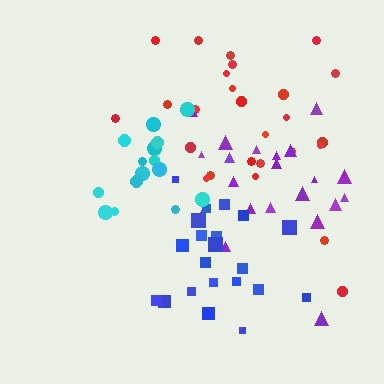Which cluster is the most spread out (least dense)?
Red.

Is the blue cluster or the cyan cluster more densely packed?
Cyan.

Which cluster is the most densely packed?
Cyan.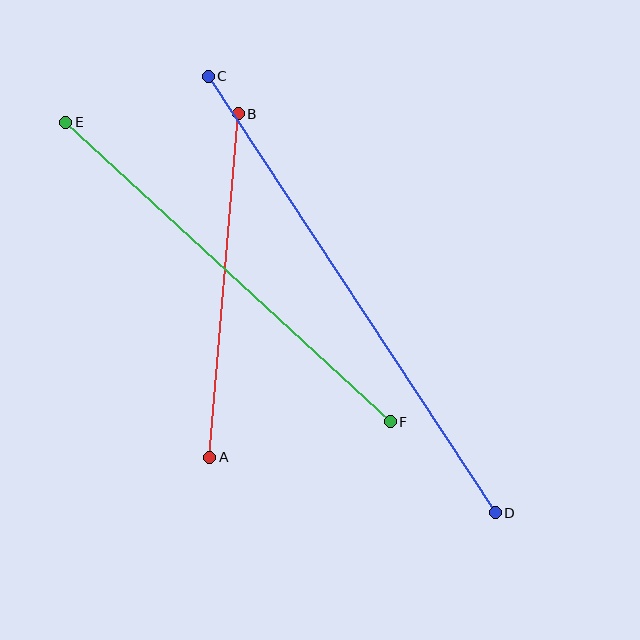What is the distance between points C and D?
The distance is approximately 522 pixels.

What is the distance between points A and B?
The distance is approximately 345 pixels.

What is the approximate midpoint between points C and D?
The midpoint is at approximately (352, 295) pixels.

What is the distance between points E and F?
The distance is approximately 441 pixels.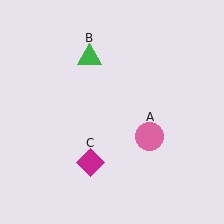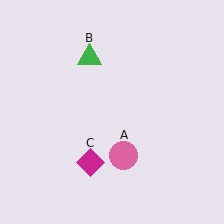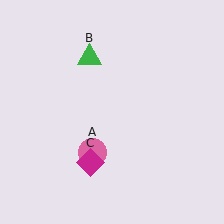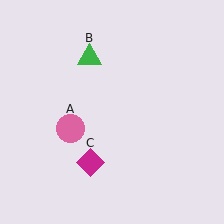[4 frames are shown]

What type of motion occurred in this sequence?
The pink circle (object A) rotated clockwise around the center of the scene.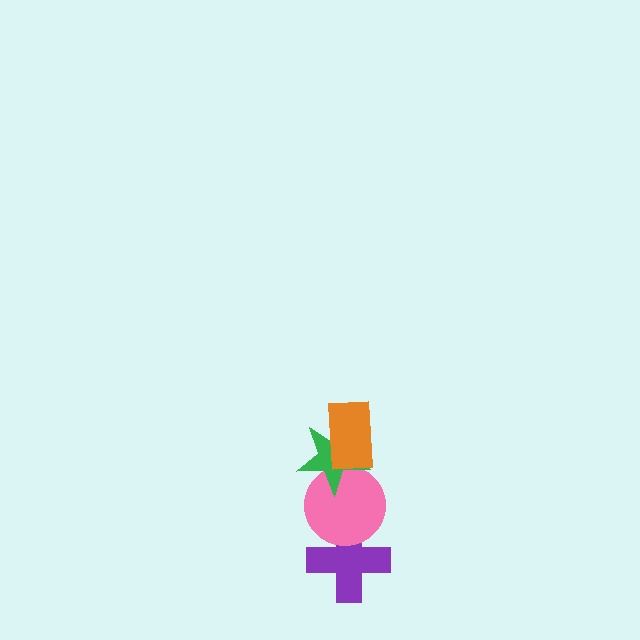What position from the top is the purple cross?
The purple cross is 4th from the top.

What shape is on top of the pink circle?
The green star is on top of the pink circle.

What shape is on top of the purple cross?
The pink circle is on top of the purple cross.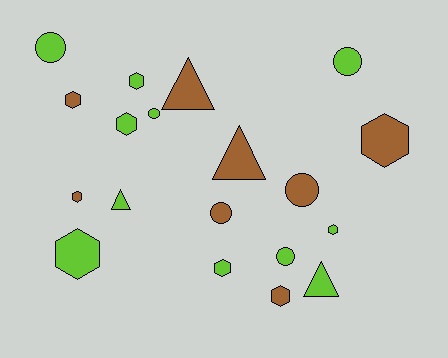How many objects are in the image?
There are 19 objects.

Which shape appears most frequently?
Hexagon, with 9 objects.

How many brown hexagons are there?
There are 4 brown hexagons.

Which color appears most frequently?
Lime, with 11 objects.